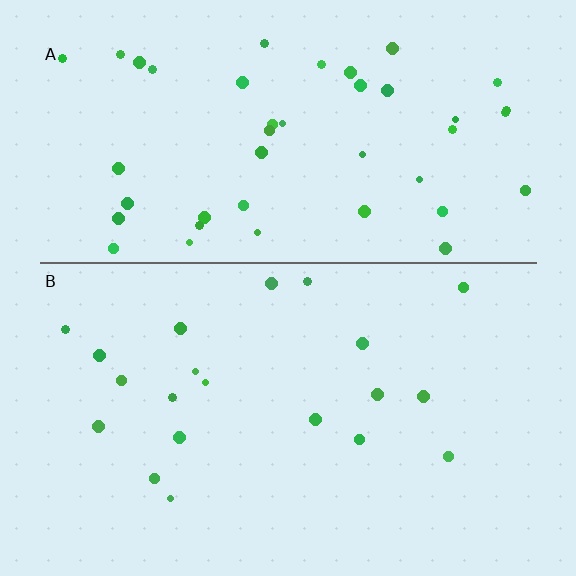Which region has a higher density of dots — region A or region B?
A (the top).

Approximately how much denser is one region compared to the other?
Approximately 2.2× — region A over region B.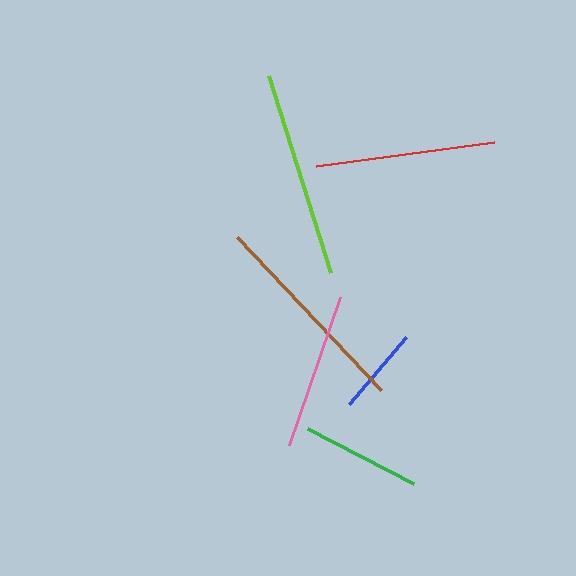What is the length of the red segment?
The red segment is approximately 179 pixels long.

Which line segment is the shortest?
The blue line is the shortest at approximately 88 pixels.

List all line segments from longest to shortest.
From longest to shortest: brown, lime, red, pink, green, blue.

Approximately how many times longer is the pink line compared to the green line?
The pink line is approximately 1.3 times the length of the green line.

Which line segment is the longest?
The brown line is the longest at approximately 210 pixels.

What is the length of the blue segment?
The blue segment is approximately 88 pixels long.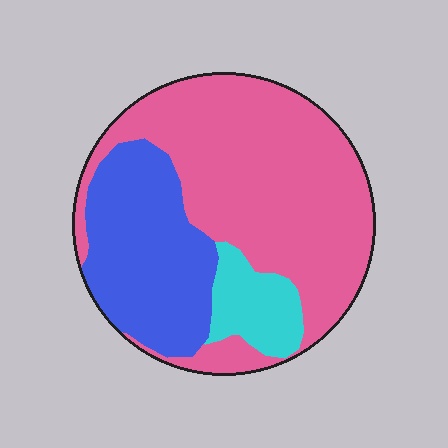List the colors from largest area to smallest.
From largest to smallest: pink, blue, cyan.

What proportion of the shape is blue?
Blue takes up between a quarter and a half of the shape.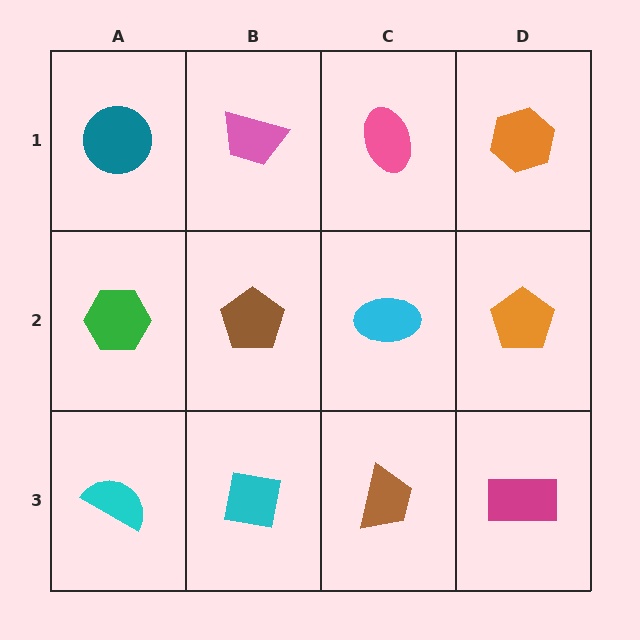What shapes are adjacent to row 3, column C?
A cyan ellipse (row 2, column C), a cyan square (row 3, column B), a magenta rectangle (row 3, column D).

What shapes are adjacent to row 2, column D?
An orange hexagon (row 1, column D), a magenta rectangle (row 3, column D), a cyan ellipse (row 2, column C).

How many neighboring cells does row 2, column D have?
3.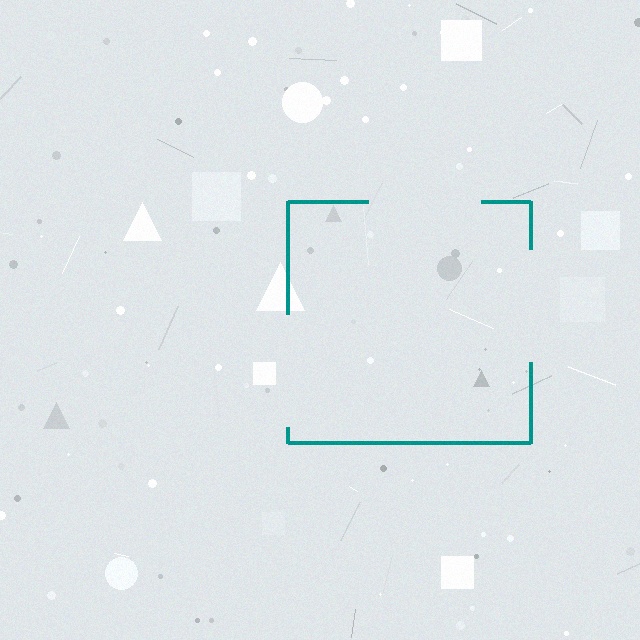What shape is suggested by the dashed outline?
The dashed outline suggests a square.